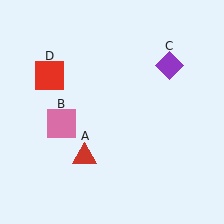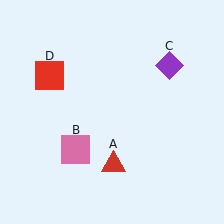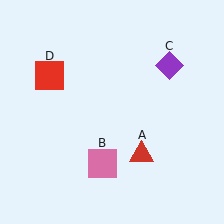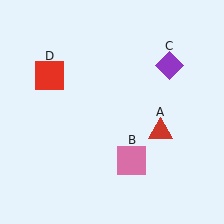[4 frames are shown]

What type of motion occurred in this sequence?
The red triangle (object A), pink square (object B) rotated counterclockwise around the center of the scene.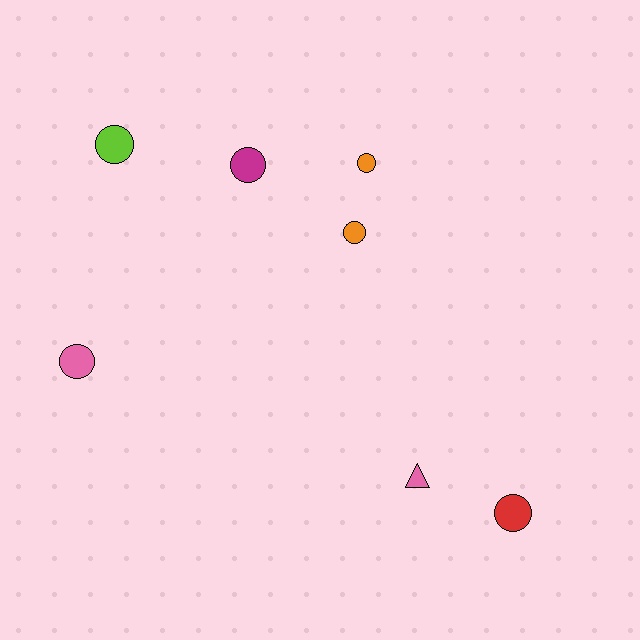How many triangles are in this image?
There is 1 triangle.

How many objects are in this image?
There are 7 objects.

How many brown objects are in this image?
There are no brown objects.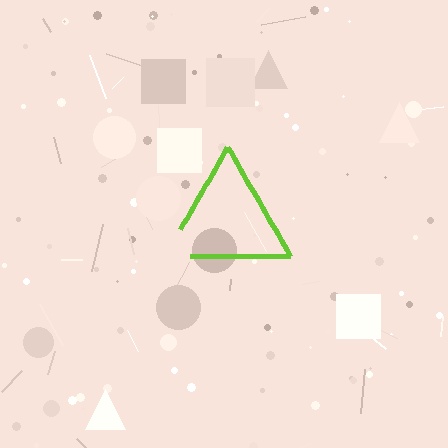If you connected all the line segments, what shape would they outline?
They would outline a triangle.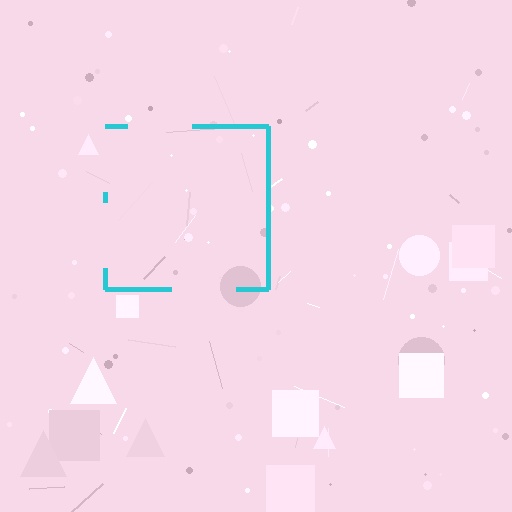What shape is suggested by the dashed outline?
The dashed outline suggests a square.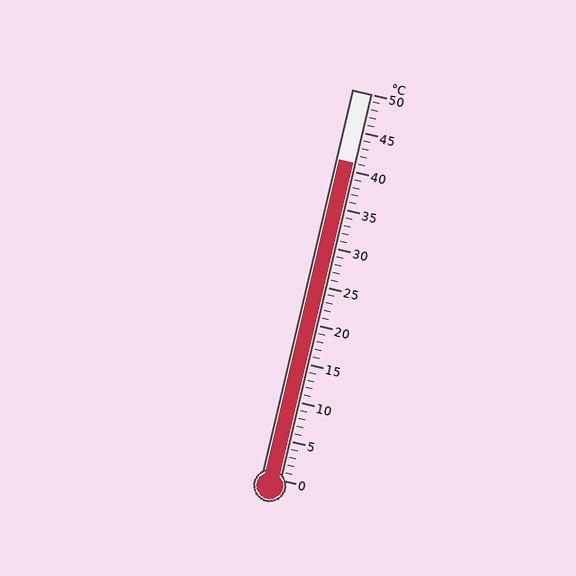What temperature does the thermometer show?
The thermometer shows approximately 41°C.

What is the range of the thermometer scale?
The thermometer scale ranges from 0°C to 50°C.